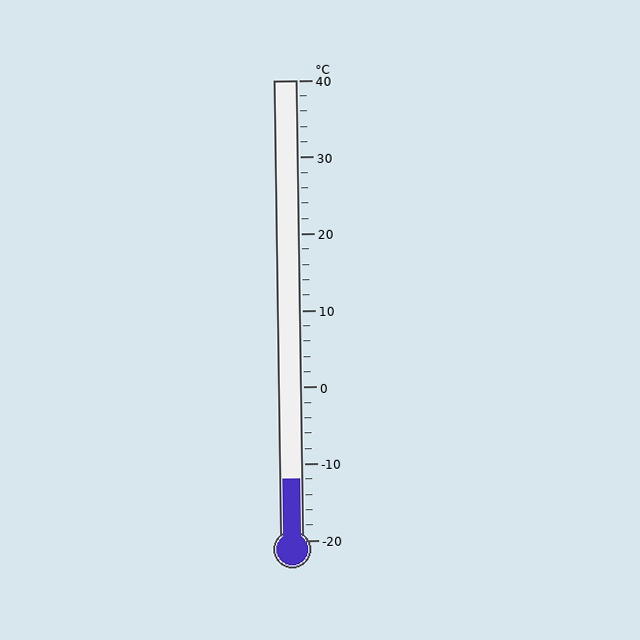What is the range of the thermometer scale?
The thermometer scale ranges from -20°C to 40°C.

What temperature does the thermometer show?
The thermometer shows approximately -12°C.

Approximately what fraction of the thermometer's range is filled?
The thermometer is filled to approximately 15% of its range.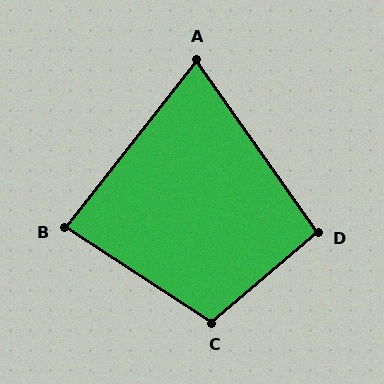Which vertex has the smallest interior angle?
A, at approximately 73 degrees.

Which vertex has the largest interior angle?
C, at approximately 107 degrees.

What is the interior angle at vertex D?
Approximately 95 degrees (obtuse).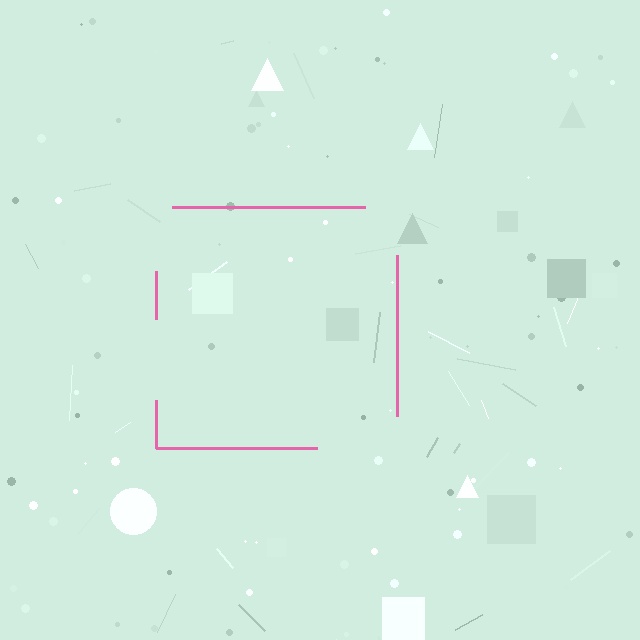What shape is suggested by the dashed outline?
The dashed outline suggests a square.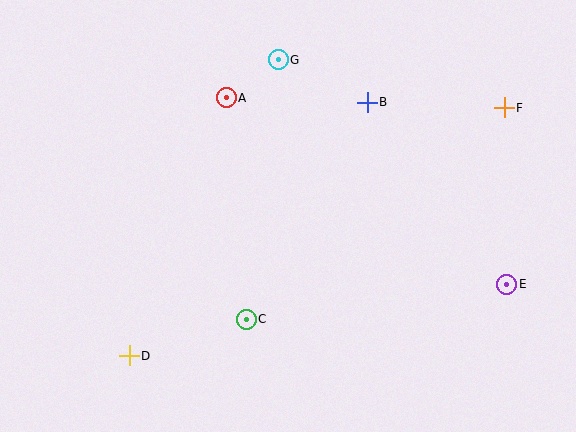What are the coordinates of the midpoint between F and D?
The midpoint between F and D is at (317, 232).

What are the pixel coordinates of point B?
Point B is at (367, 102).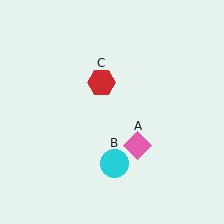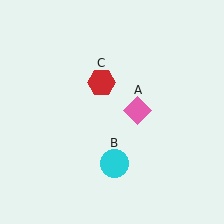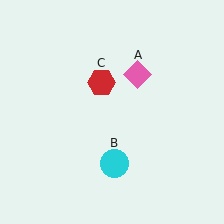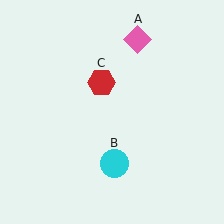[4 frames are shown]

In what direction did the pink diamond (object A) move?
The pink diamond (object A) moved up.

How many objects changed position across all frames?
1 object changed position: pink diamond (object A).